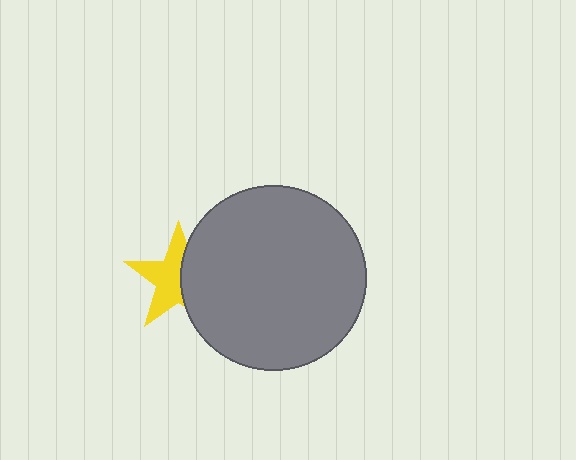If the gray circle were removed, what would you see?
You would see the complete yellow star.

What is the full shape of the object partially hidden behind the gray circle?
The partially hidden object is a yellow star.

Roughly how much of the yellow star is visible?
About half of it is visible (roughly 57%).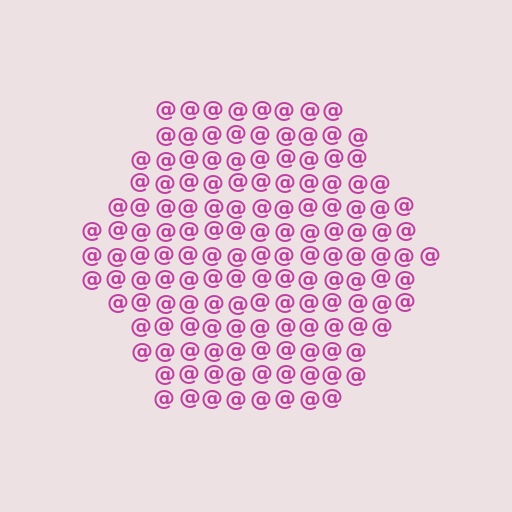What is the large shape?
The large shape is a hexagon.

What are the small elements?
The small elements are at signs.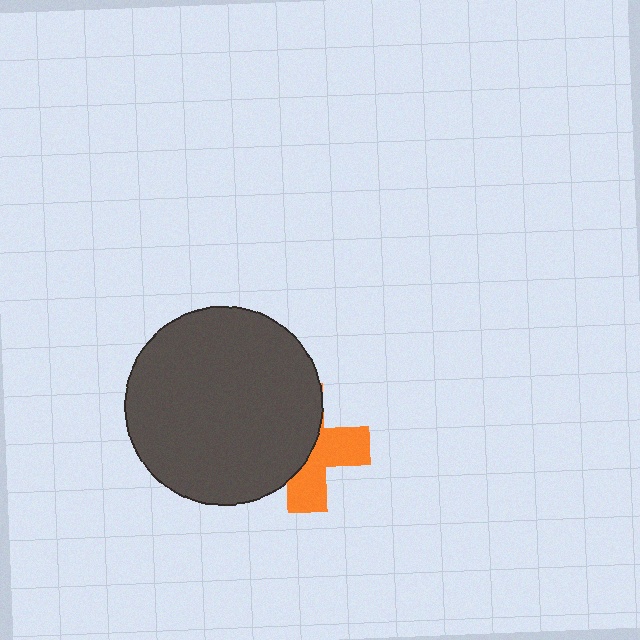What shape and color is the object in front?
The object in front is a dark gray circle.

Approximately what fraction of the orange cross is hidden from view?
Roughly 55% of the orange cross is hidden behind the dark gray circle.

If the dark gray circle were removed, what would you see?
You would see the complete orange cross.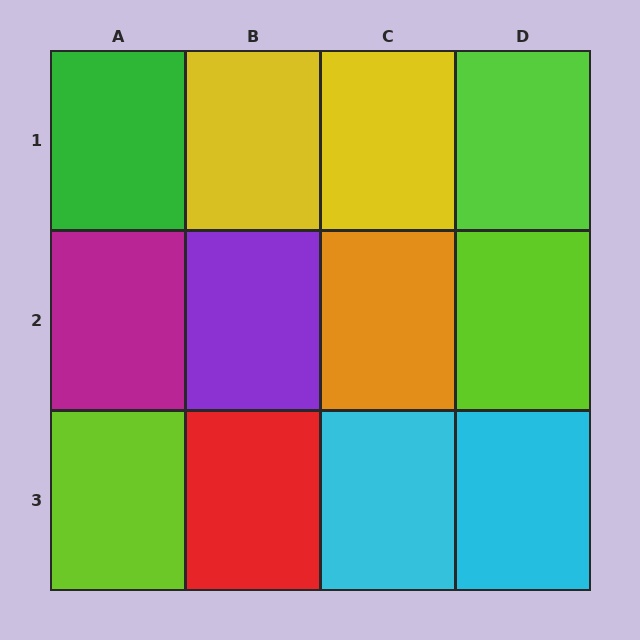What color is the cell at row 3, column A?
Lime.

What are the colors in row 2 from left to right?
Magenta, purple, orange, lime.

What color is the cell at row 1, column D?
Lime.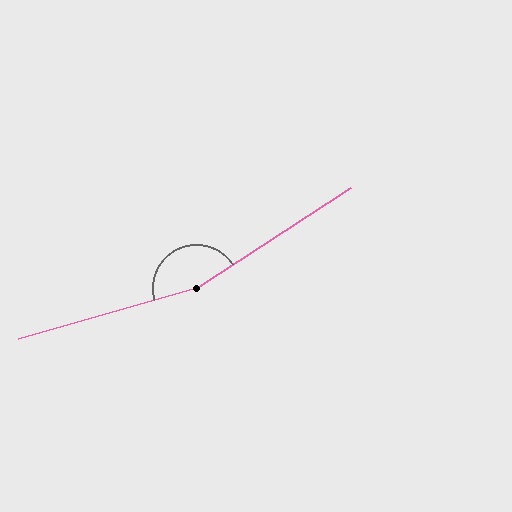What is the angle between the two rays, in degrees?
Approximately 163 degrees.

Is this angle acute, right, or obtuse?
It is obtuse.